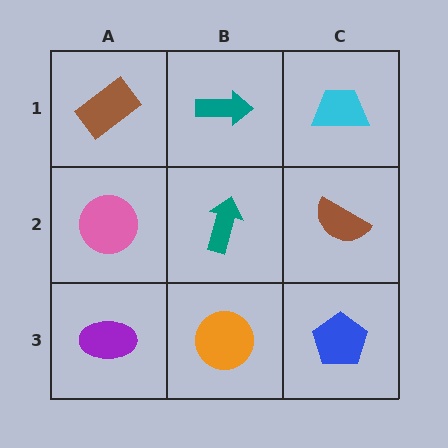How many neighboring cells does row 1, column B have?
3.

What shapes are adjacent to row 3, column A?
A pink circle (row 2, column A), an orange circle (row 3, column B).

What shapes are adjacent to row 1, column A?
A pink circle (row 2, column A), a teal arrow (row 1, column B).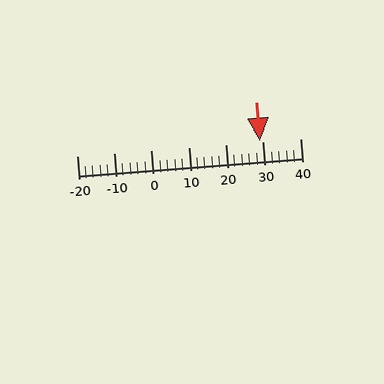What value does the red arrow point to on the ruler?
The red arrow points to approximately 29.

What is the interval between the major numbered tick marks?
The major tick marks are spaced 10 units apart.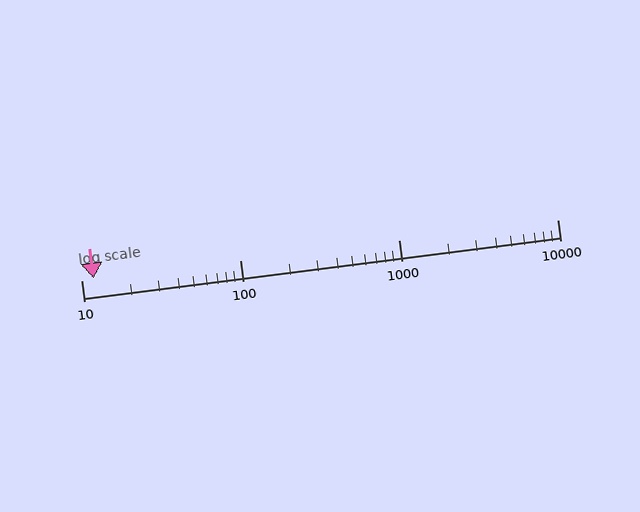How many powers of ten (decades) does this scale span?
The scale spans 3 decades, from 10 to 10000.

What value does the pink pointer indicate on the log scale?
The pointer indicates approximately 12.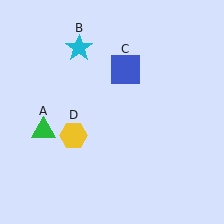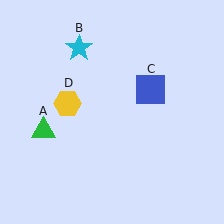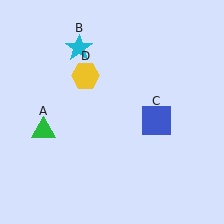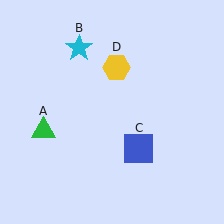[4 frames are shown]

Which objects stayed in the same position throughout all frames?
Green triangle (object A) and cyan star (object B) remained stationary.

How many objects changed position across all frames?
2 objects changed position: blue square (object C), yellow hexagon (object D).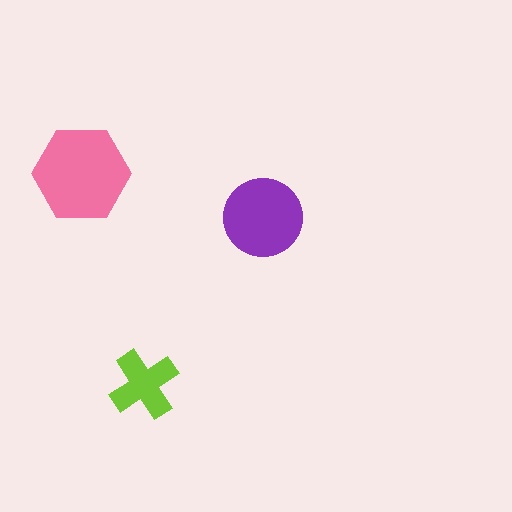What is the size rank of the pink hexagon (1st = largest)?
1st.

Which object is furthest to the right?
The purple circle is rightmost.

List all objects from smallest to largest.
The lime cross, the purple circle, the pink hexagon.